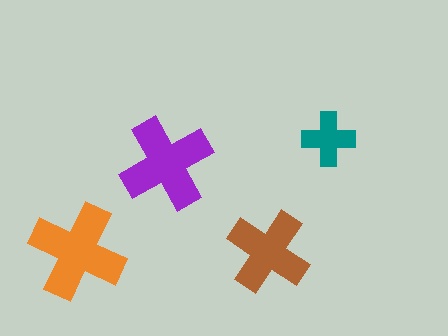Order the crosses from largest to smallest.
the orange one, the purple one, the brown one, the teal one.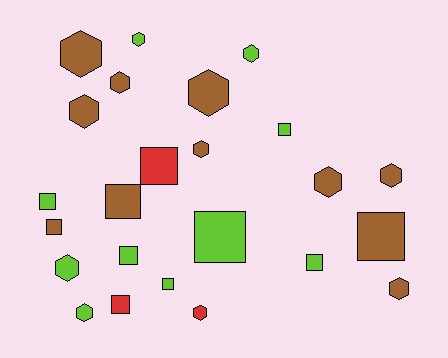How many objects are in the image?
There are 24 objects.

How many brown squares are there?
There are 3 brown squares.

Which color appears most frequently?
Brown, with 11 objects.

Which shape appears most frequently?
Hexagon, with 13 objects.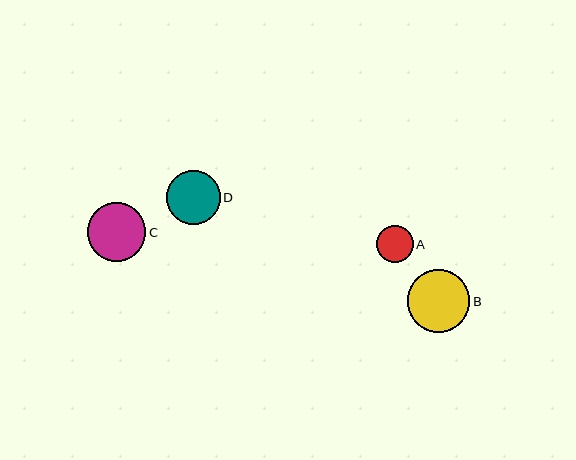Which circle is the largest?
Circle B is the largest with a size of approximately 63 pixels.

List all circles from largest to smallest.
From largest to smallest: B, C, D, A.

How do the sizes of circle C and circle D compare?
Circle C and circle D are approximately the same size.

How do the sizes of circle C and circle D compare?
Circle C and circle D are approximately the same size.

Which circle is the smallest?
Circle A is the smallest with a size of approximately 37 pixels.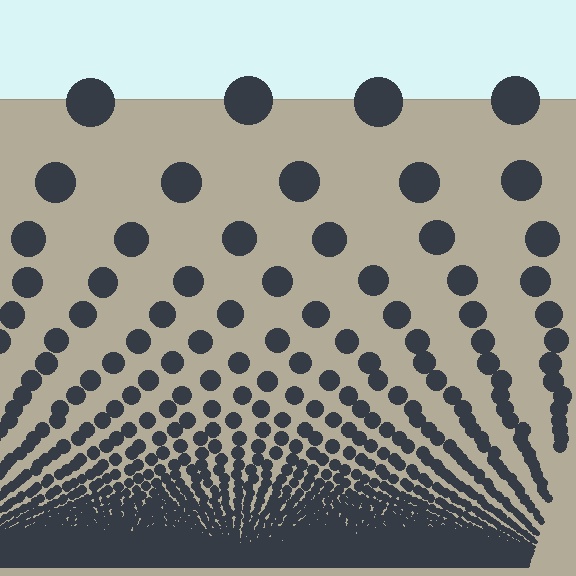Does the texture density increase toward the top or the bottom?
Density increases toward the bottom.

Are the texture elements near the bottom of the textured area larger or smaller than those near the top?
Smaller. The gradient is inverted — elements near the bottom are smaller and denser.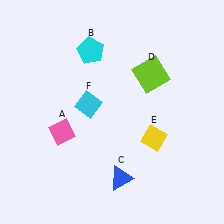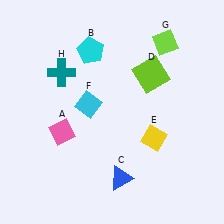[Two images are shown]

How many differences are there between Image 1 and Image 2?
There are 2 differences between the two images.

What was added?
A lime diamond (G), a teal cross (H) were added in Image 2.